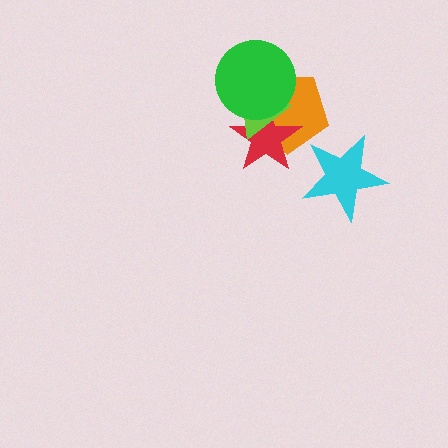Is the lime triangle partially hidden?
Yes, it is partially covered by another shape.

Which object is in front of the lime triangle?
The green circle is in front of the lime triangle.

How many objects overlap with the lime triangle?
3 objects overlap with the lime triangle.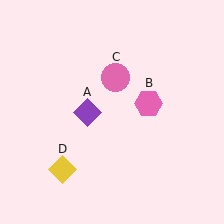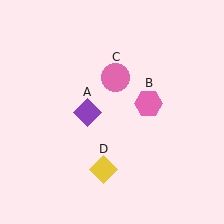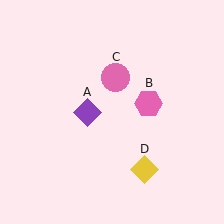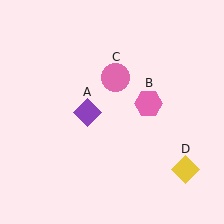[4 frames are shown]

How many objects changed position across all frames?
1 object changed position: yellow diamond (object D).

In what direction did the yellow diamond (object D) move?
The yellow diamond (object D) moved right.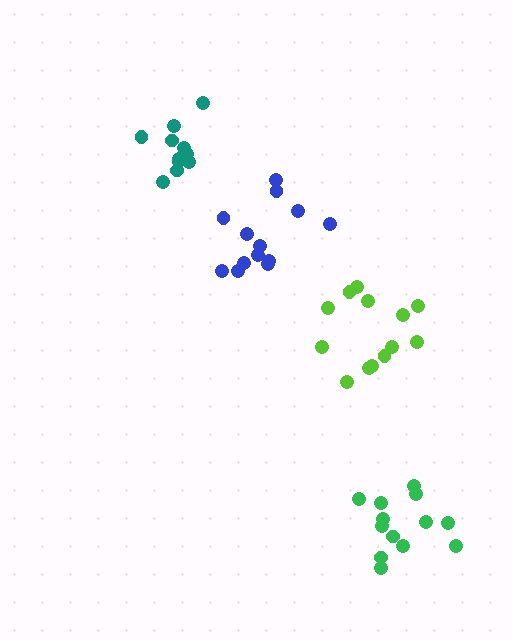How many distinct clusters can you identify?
There are 4 distinct clusters.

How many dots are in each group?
Group 1: 13 dots, Group 2: 13 dots, Group 3: 13 dots, Group 4: 11 dots (50 total).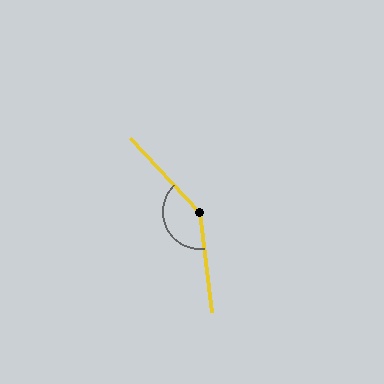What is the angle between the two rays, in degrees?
Approximately 144 degrees.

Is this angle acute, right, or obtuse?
It is obtuse.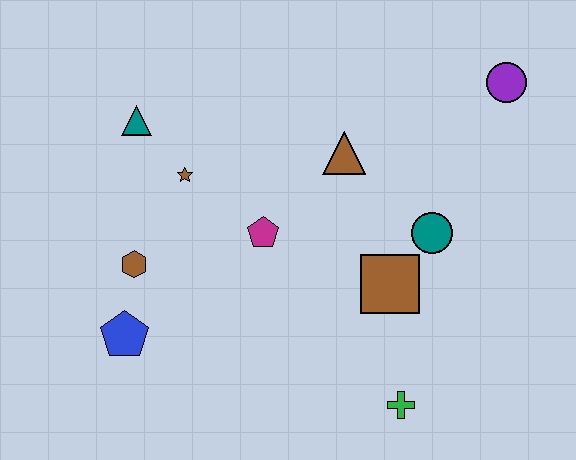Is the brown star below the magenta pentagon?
No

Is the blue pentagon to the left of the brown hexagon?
Yes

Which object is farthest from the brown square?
The teal triangle is farthest from the brown square.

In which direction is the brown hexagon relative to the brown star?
The brown hexagon is below the brown star.